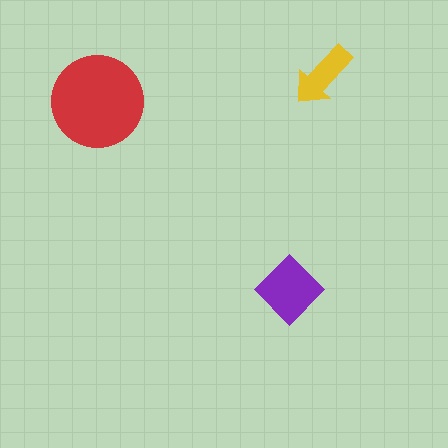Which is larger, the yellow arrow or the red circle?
The red circle.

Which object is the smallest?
The yellow arrow.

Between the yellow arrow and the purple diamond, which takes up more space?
The purple diamond.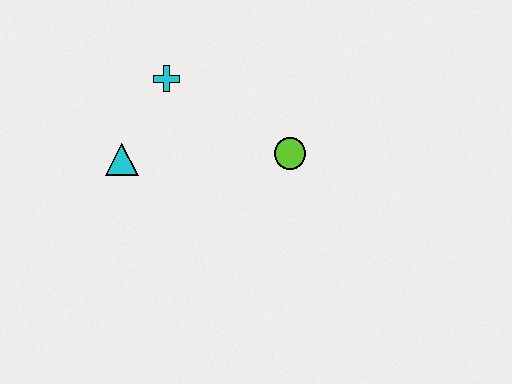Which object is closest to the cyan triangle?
The cyan cross is closest to the cyan triangle.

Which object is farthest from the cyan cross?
The lime circle is farthest from the cyan cross.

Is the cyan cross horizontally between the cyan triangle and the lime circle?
Yes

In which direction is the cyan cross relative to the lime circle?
The cyan cross is to the left of the lime circle.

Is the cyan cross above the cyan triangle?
Yes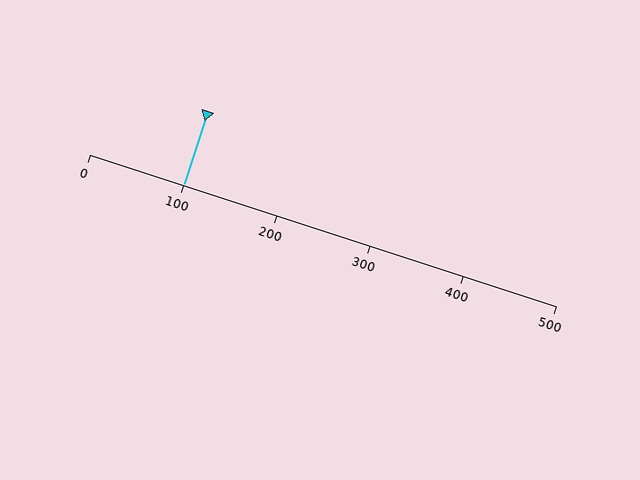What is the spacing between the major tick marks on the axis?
The major ticks are spaced 100 apart.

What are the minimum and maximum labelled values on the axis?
The axis runs from 0 to 500.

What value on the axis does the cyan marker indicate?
The marker indicates approximately 100.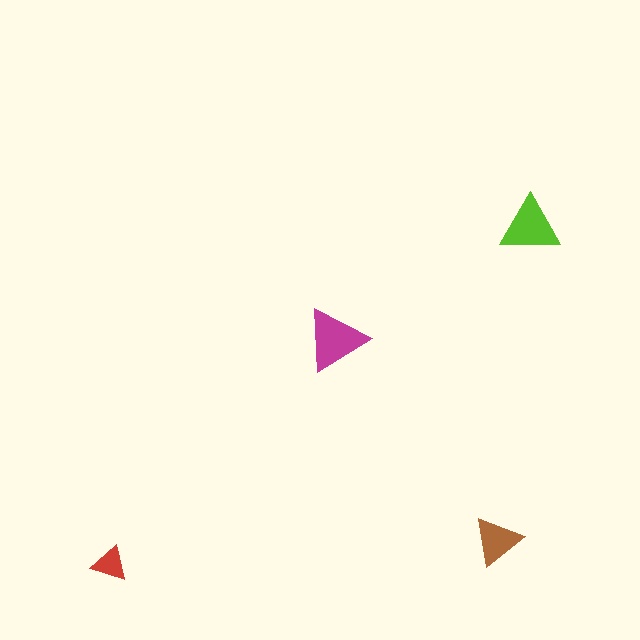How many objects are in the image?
There are 4 objects in the image.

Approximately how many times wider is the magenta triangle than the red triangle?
About 2 times wider.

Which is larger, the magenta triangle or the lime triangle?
The magenta one.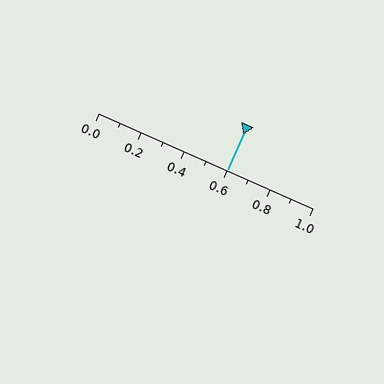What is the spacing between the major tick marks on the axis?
The major ticks are spaced 0.2 apart.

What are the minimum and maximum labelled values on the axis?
The axis runs from 0.0 to 1.0.